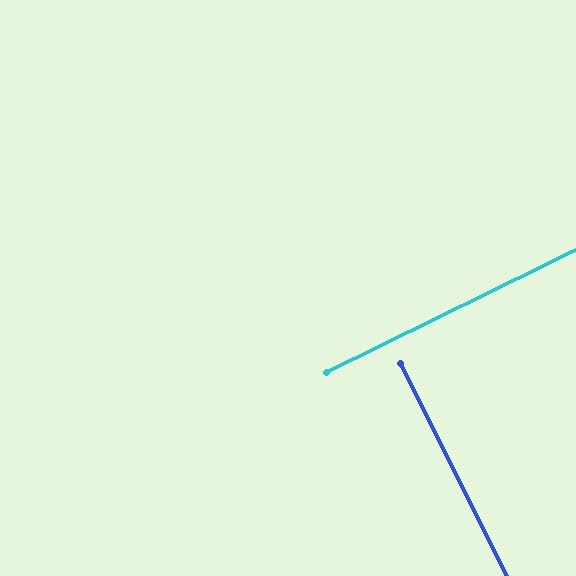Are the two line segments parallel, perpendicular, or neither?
Perpendicular — they meet at approximately 90°.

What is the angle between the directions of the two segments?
Approximately 90 degrees.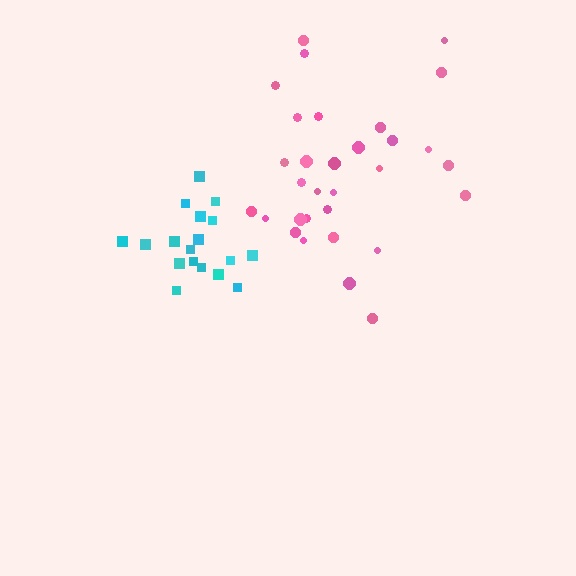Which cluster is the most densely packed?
Cyan.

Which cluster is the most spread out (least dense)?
Pink.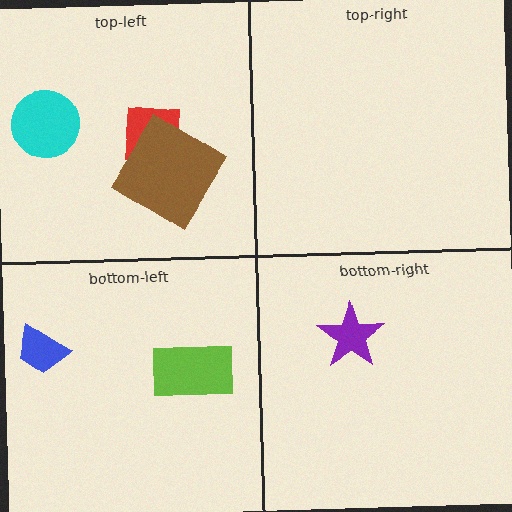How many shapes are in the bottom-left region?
2.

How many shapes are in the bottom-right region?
1.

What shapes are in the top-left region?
The red square, the brown diamond, the cyan circle.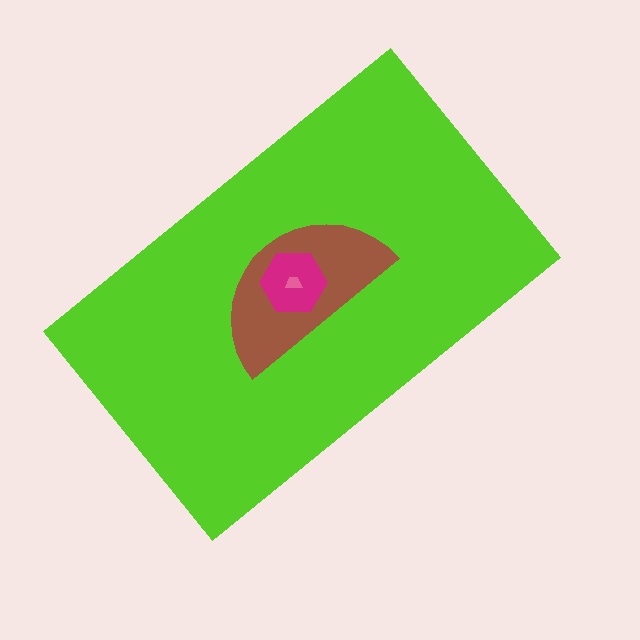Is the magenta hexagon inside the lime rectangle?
Yes.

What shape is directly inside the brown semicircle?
The magenta hexagon.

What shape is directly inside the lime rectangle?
The brown semicircle.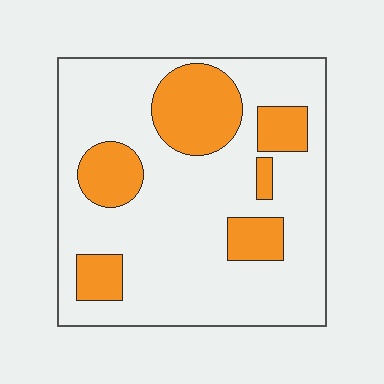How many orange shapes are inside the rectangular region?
6.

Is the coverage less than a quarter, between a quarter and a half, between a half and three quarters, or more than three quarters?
Less than a quarter.